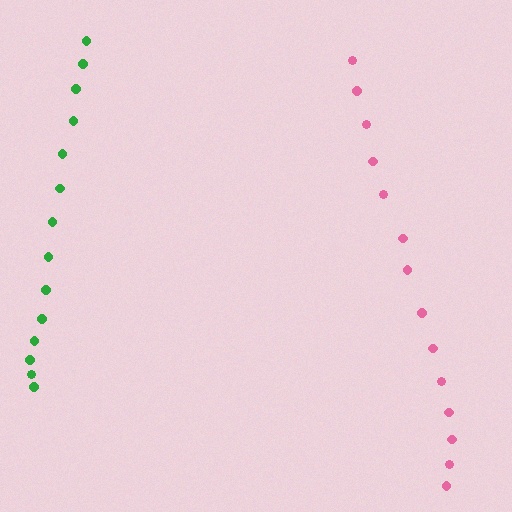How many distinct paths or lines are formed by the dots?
There are 2 distinct paths.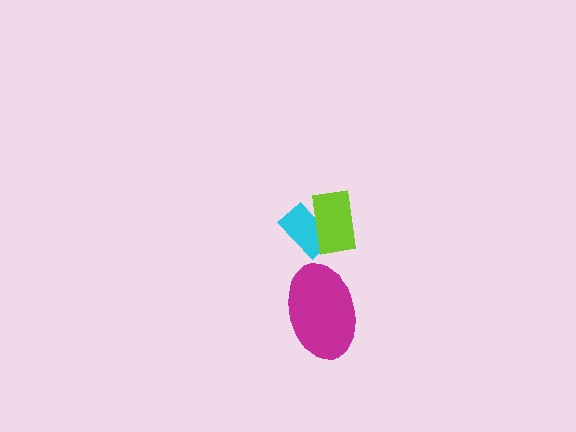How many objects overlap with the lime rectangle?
1 object overlaps with the lime rectangle.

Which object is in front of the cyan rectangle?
The lime rectangle is in front of the cyan rectangle.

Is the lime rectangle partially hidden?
No, no other shape covers it.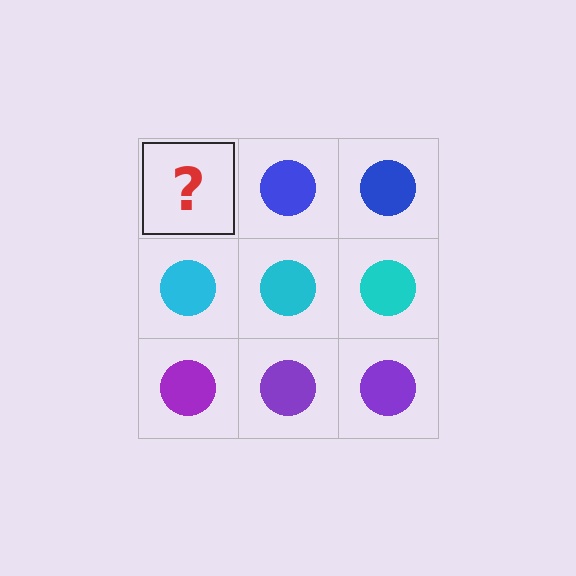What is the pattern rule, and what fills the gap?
The rule is that each row has a consistent color. The gap should be filled with a blue circle.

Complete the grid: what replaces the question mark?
The question mark should be replaced with a blue circle.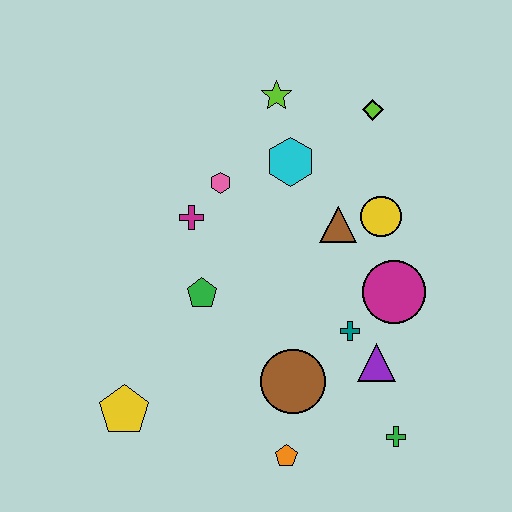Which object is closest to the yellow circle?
The brown triangle is closest to the yellow circle.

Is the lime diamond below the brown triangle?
No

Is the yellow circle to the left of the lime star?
No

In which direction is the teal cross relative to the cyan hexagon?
The teal cross is below the cyan hexagon.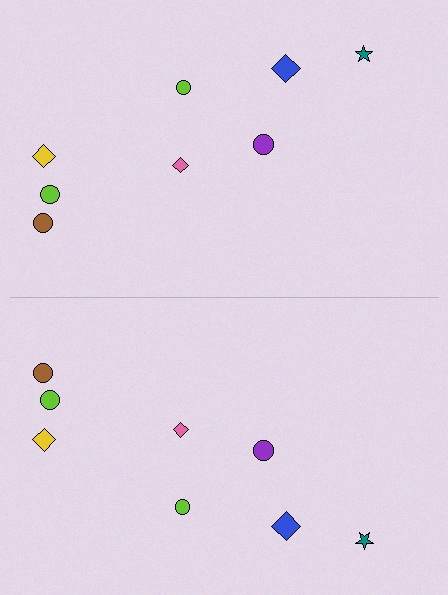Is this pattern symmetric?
Yes, this pattern has bilateral (reflection) symmetry.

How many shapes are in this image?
There are 16 shapes in this image.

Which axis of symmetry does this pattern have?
The pattern has a horizontal axis of symmetry running through the center of the image.